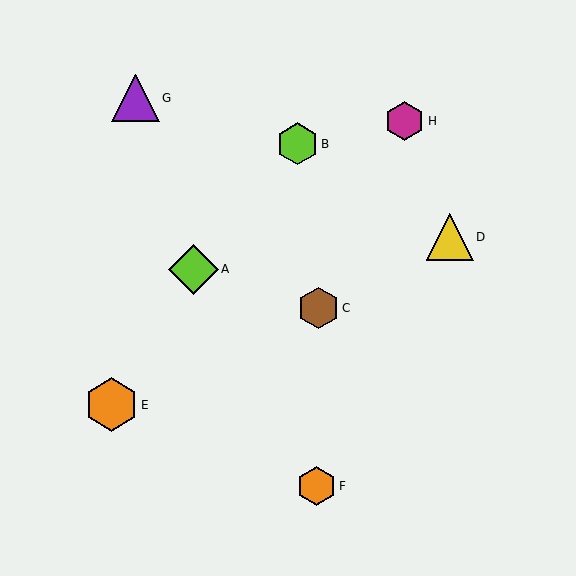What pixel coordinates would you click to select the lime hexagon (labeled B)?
Click at (297, 144) to select the lime hexagon B.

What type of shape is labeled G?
Shape G is a purple triangle.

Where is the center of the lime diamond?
The center of the lime diamond is at (193, 269).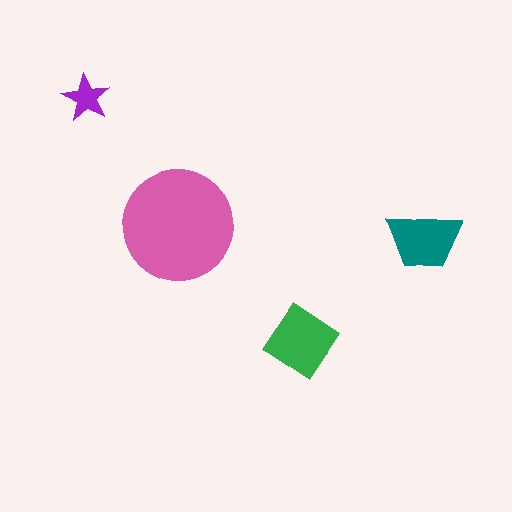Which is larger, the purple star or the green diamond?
The green diamond.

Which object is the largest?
The pink circle.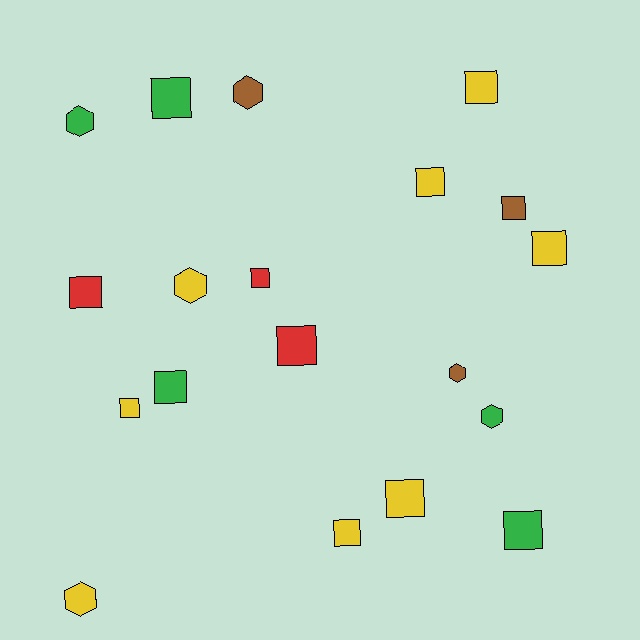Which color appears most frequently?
Yellow, with 8 objects.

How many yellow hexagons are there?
There are 2 yellow hexagons.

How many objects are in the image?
There are 19 objects.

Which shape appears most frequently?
Square, with 13 objects.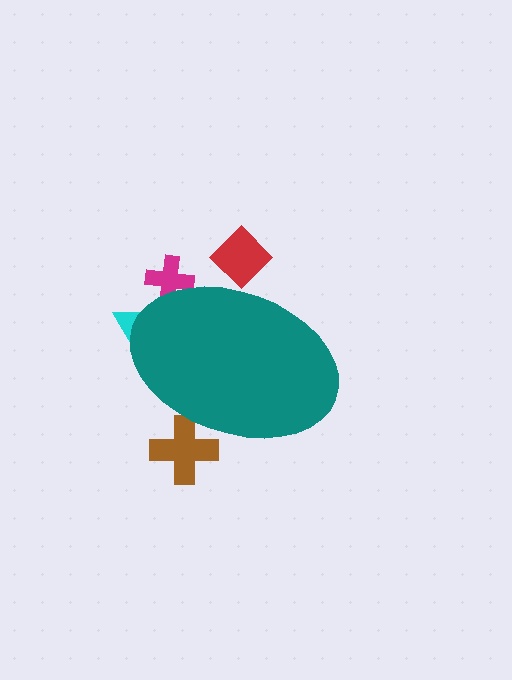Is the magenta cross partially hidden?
Yes, the magenta cross is partially hidden behind the teal ellipse.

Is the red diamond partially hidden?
Yes, the red diamond is partially hidden behind the teal ellipse.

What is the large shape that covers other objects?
A teal ellipse.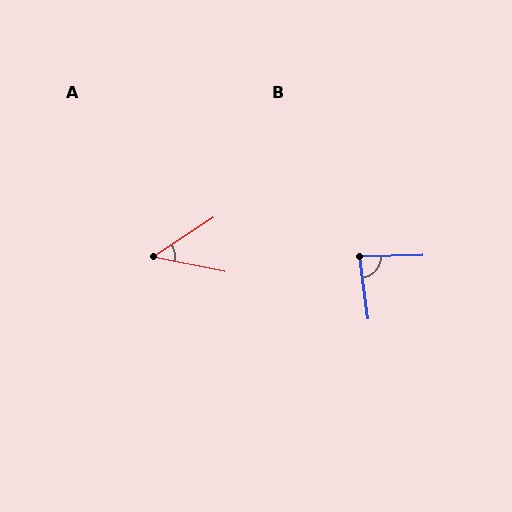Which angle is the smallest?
A, at approximately 45 degrees.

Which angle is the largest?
B, at approximately 83 degrees.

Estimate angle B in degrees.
Approximately 83 degrees.